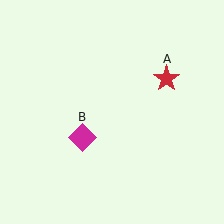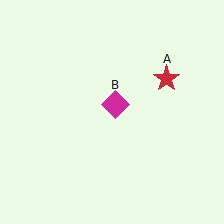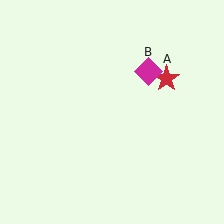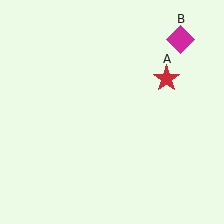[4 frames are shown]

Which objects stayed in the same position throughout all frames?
Red star (object A) remained stationary.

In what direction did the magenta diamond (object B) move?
The magenta diamond (object B) moved up and to the right.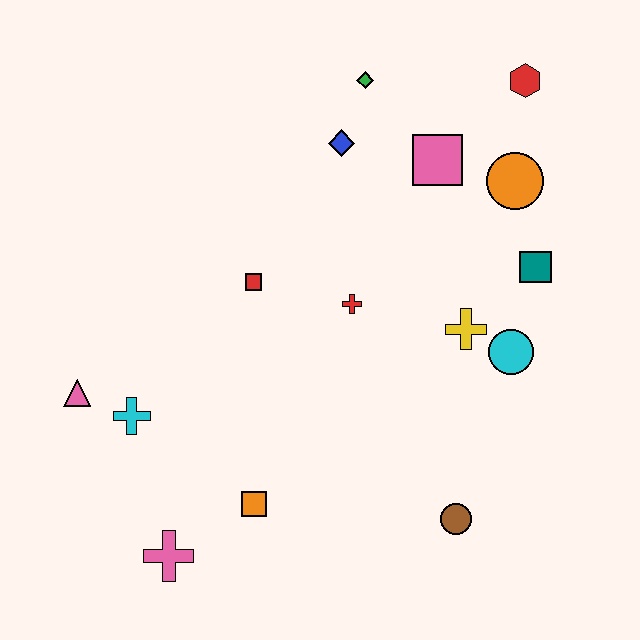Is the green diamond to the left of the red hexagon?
Yes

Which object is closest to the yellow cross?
The cyan circle is closest to the yellow cross.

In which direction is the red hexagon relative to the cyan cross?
The red hexagon is to the right of the cyan cross.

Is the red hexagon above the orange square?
Yes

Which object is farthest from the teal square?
The pink triangle is farthest from the teal square.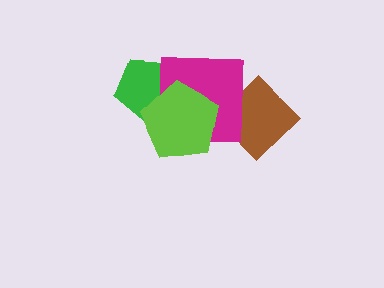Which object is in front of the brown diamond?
The magenta square is in front of the brown diamond.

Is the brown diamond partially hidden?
Yes, it is partially covered by another shape.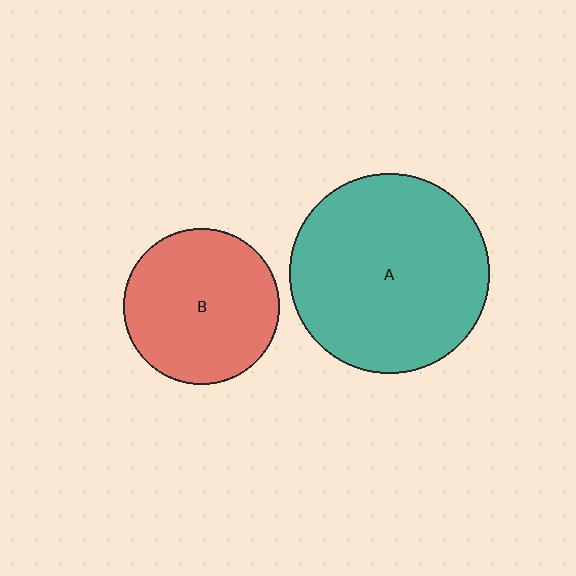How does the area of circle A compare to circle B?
Approximately 1.6 times.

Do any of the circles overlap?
No, none of the circles overlap.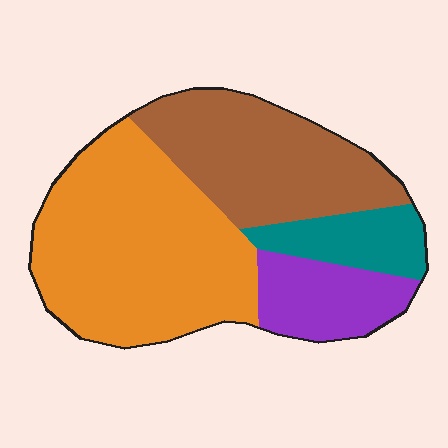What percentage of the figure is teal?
Teal takes up less than a sixth of the figure.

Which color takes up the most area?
Orange, at roughly 45%.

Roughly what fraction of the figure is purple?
Purple takes up about one eighth (1/8) of the figure.